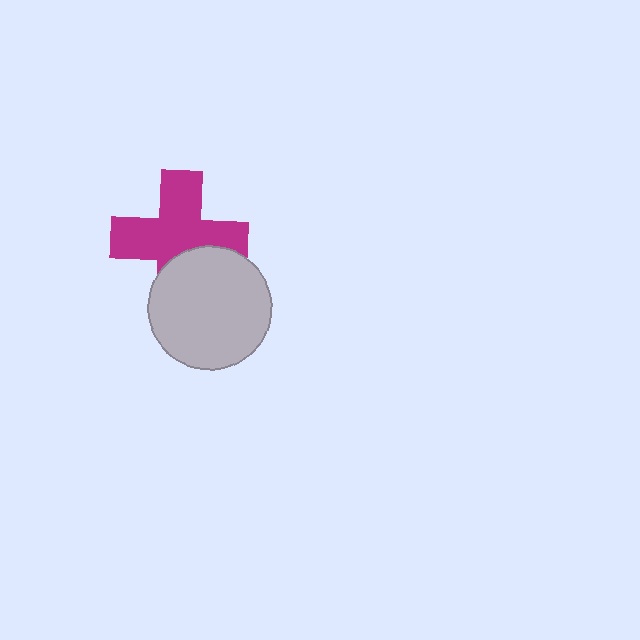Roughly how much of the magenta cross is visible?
Most of it is visible (roughly 70%).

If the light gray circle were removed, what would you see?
You would see the complete magenta cross.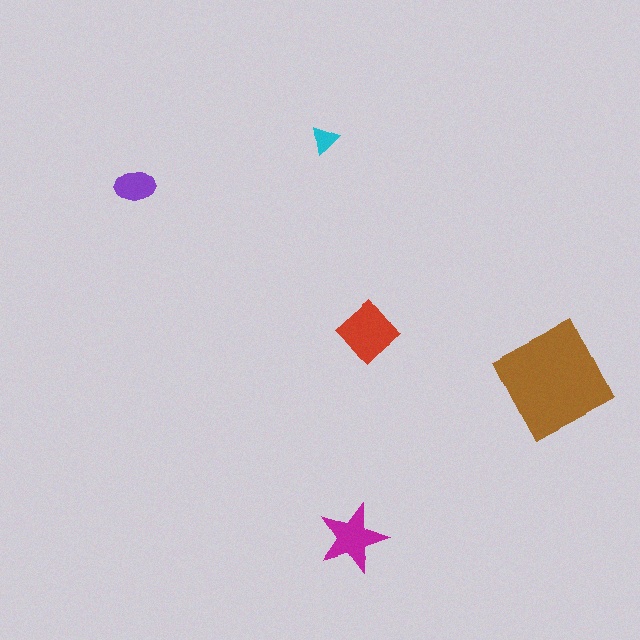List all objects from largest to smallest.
The brown square, the red diamond, the magenta star, the purple ellipse, the cyan triangle.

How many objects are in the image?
There are 5 objects in the image.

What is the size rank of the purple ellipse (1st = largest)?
4th.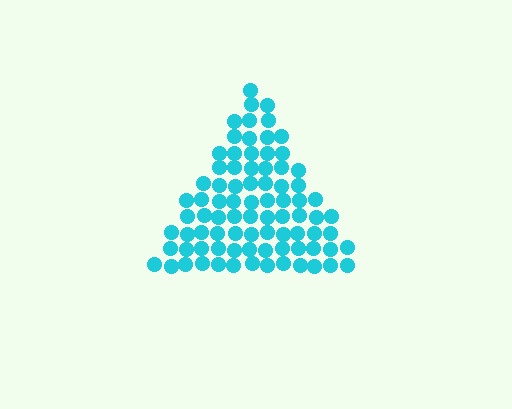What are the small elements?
The small elements are circles.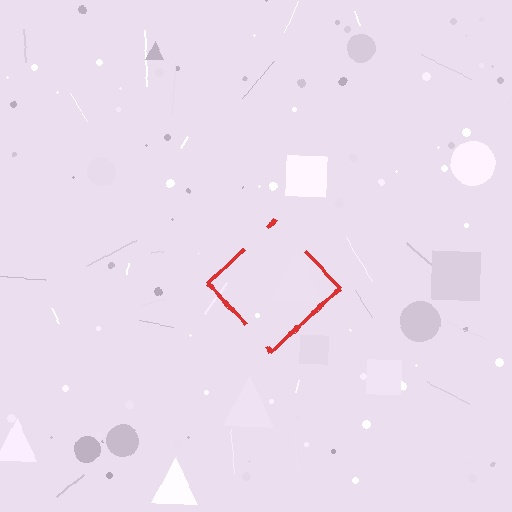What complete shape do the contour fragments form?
The contour fragments form a diamond.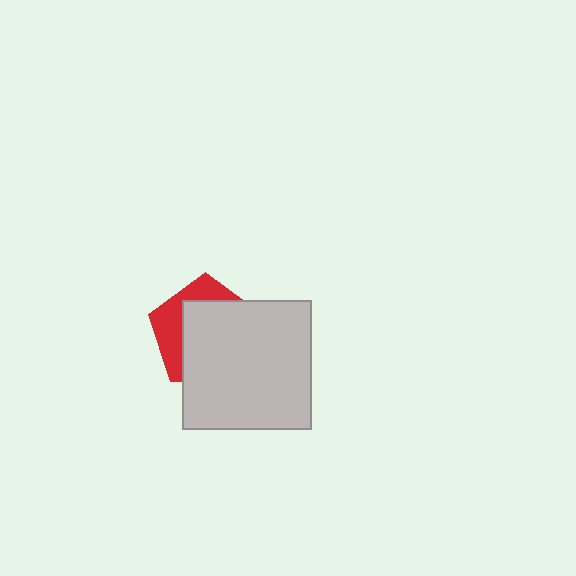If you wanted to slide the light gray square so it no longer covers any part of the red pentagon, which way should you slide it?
Slide it toward the lower-right — that is the most direct way to separate the two shapes.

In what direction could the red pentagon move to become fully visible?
The red pentagon could move toward the upper-left. That would shift it out from behind the light gray square entirely.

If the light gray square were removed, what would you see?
You would see the complete red pentagon.